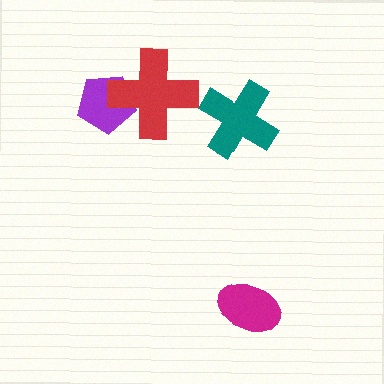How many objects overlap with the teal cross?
0 objects overlap with the teal cross.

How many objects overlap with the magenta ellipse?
0 objects overlap with the magenta ellipse.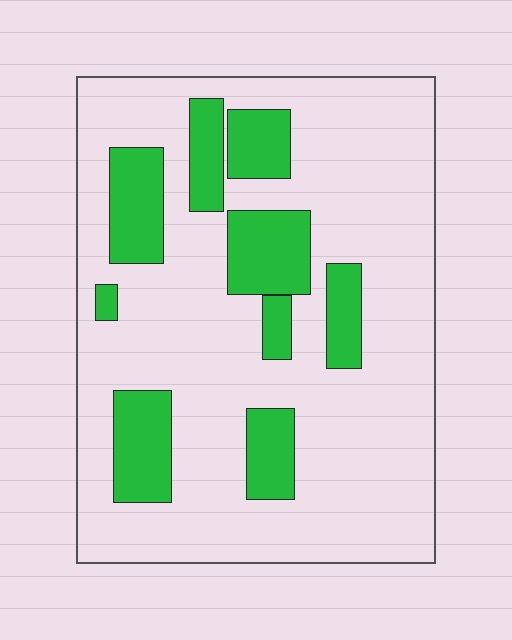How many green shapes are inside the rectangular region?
9.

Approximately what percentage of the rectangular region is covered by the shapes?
Approximately 25%.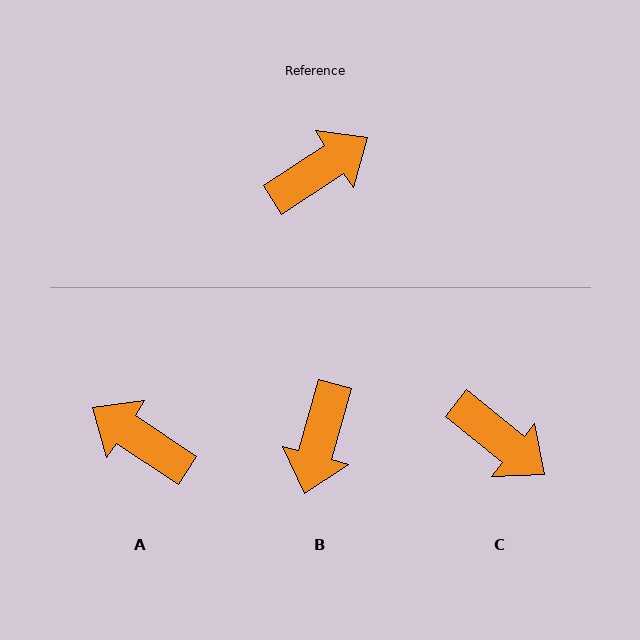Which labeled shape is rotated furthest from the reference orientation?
B, about 139 degrees away.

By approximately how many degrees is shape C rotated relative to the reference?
Approximately 72 degrees clockwise.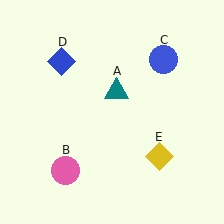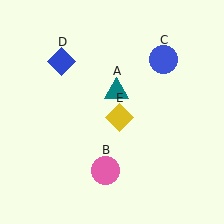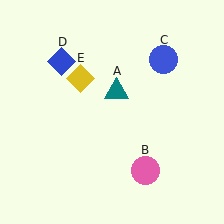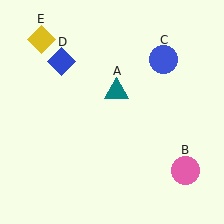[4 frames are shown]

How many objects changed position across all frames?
2 objects changed position: pink circle (object B), yellow diamond (object E).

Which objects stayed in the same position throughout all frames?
Teal triangle (object A) and blue circle (object C) and blue diamond (object D) remained stationary.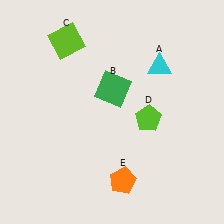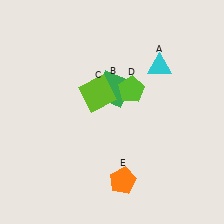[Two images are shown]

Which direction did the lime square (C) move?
The lime square (C) moved down.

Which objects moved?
The objects that moved are: the lime square (C), the lime pentagon (D).